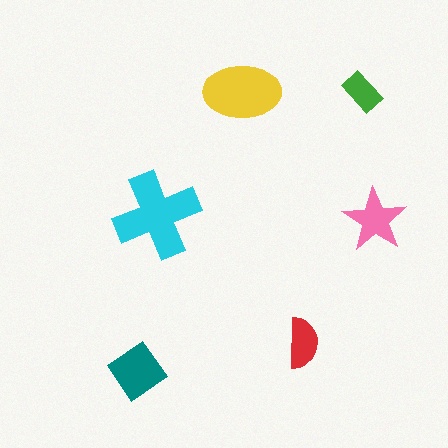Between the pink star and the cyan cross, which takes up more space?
The cyan cross.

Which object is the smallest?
The green rectangle.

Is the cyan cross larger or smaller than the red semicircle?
Larger.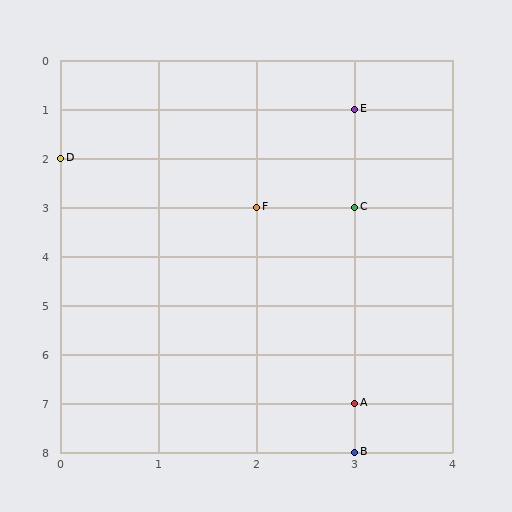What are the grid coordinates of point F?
Point F is at grid coordinates (2, 3).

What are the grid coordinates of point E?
Point E is at grid coordinates (3, 1).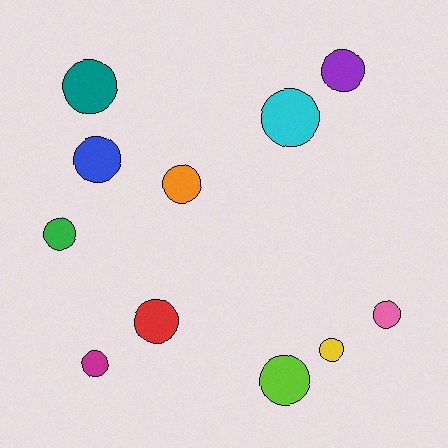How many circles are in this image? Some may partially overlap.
There are 11 circles.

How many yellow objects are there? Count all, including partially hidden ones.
There is 1 yellow object.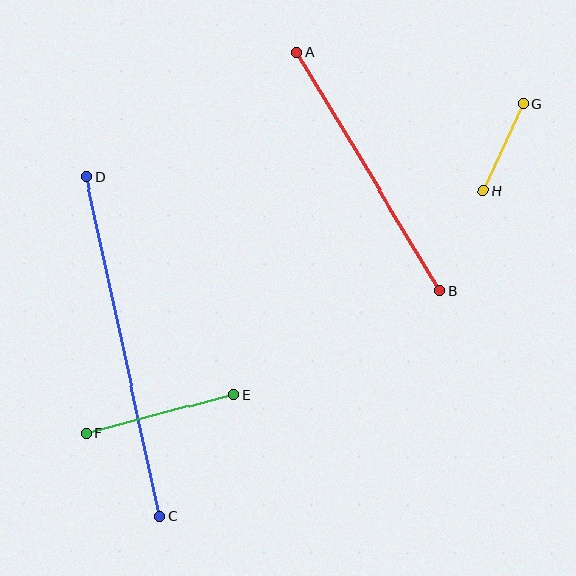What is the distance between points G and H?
The distance is approximately 95 pixels.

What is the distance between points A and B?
The distance is approximately 277 pixels.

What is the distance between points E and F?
The distance is approximately 153 pixels.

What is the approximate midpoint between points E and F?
The midpoint is at approximately (160, 414) pixels.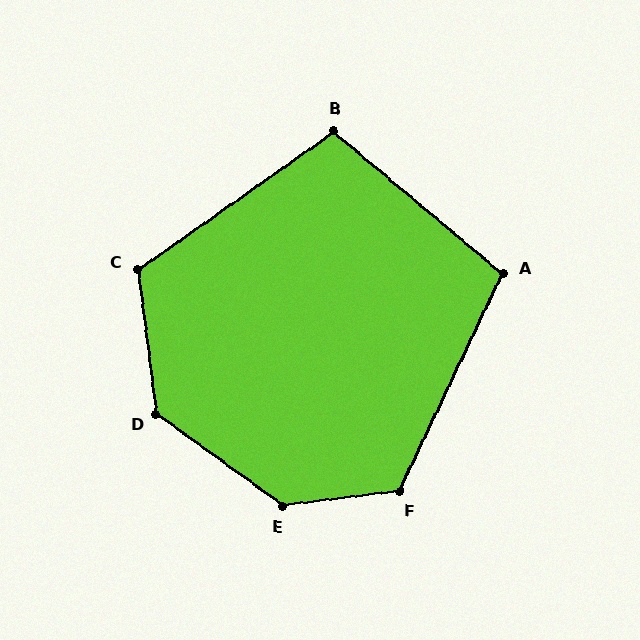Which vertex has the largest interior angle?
E, at approximately 137 degrees.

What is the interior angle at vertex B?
Approximately 105 degrees (obtuse).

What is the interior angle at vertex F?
Approximately 122 degrees (obtuse).